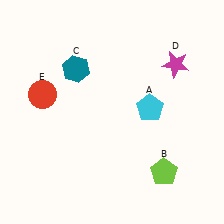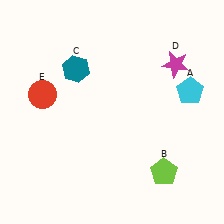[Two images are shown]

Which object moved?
The cyan pentagon (A) moved right.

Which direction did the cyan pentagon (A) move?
The cyan pentagon (A) moved right.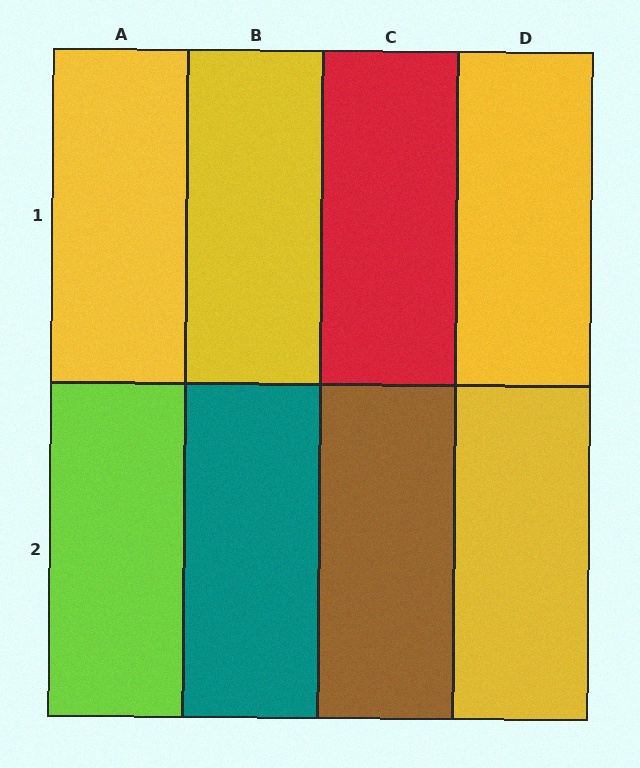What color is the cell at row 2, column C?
Brown.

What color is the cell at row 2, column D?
Yellow.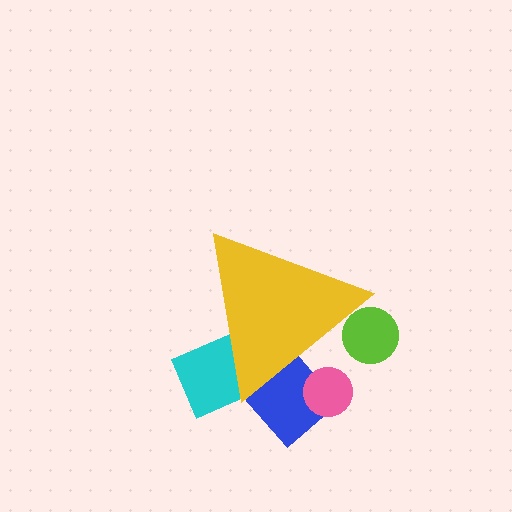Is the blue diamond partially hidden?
Yes, the blue diamond is partially hidden behind the yellow triangle.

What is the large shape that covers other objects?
A yellow triangle.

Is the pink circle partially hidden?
Yes, the pink circle is partially hidden behind the yellow triangle.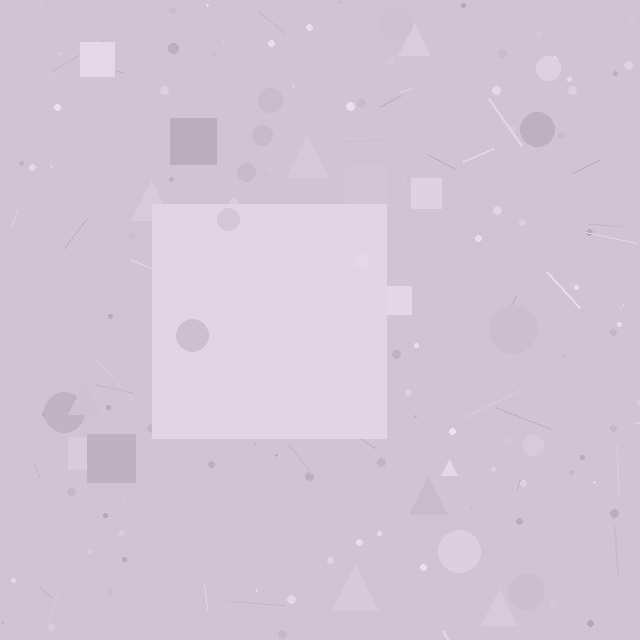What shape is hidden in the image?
A square is hidden in the image.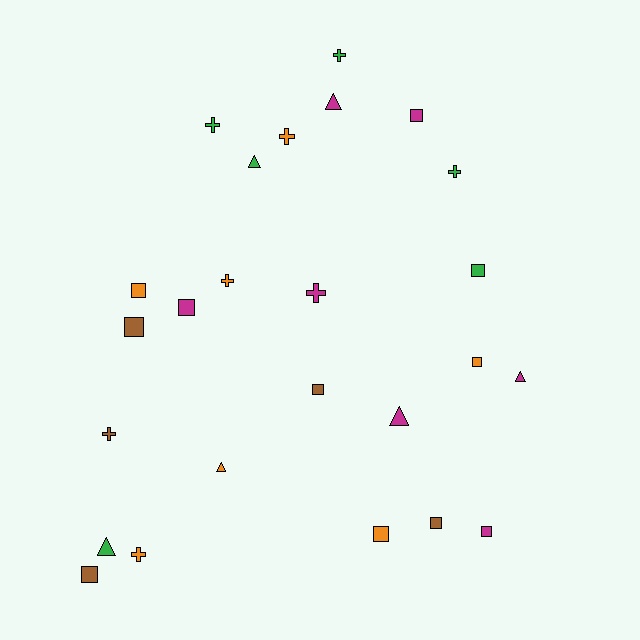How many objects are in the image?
There are 25 objects.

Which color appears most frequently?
Orange, with 7 objects.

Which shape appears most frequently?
Square, with 11 objects.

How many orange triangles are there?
There is 1 orange triangle.